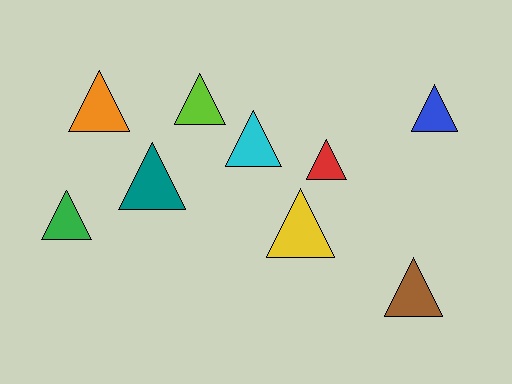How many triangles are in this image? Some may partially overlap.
There are 9 triangles.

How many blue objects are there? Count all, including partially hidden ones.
There is 1 blue object.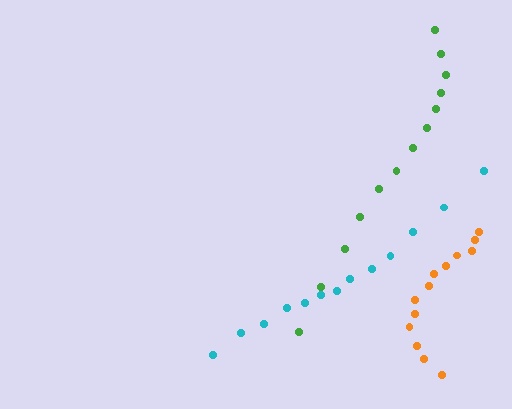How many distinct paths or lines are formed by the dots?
There are 3 distinct paths.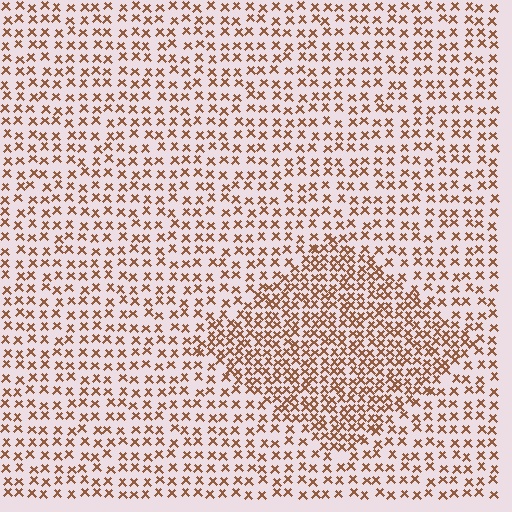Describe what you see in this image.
The image contains small brown elements arranged at two different densities. A diamond-shaped region is visible where the elements are more densely packed than the surrounding area.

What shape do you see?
I see a diamond.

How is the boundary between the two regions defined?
The boundary is defined by a change in element density (approximately 1.9x ratio). All elements are the same color, size, and shape.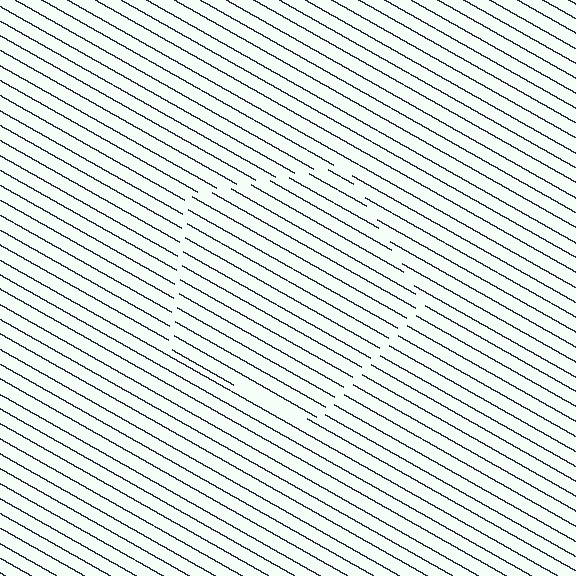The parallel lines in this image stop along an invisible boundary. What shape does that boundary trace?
An illusory pentagon. The interior of the shape contains the same grating, shifted by half a period — the contour is defined by the phase discontinuity where line-ends from the inner and outer gratings abut.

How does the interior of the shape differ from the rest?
The interior of the shape contains the same grating, shifted by half a period — the contour is defined by the phase discontinuity where line-ends from the inner and outer gratings abut.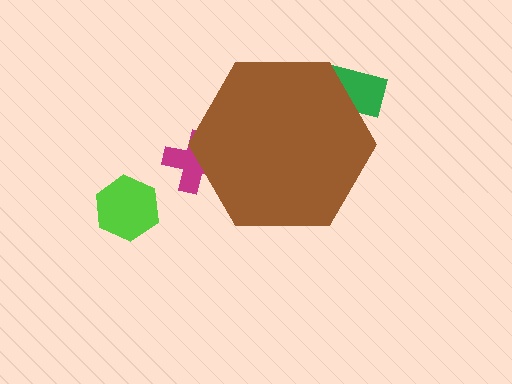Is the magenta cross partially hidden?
Yes, the magenta cross is partially hidden behind the brown hexagon.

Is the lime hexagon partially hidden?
No, the lime hexagon is fully visible.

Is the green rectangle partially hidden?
Yes, the green rectangle is partially hidden behind the brown hexagon.